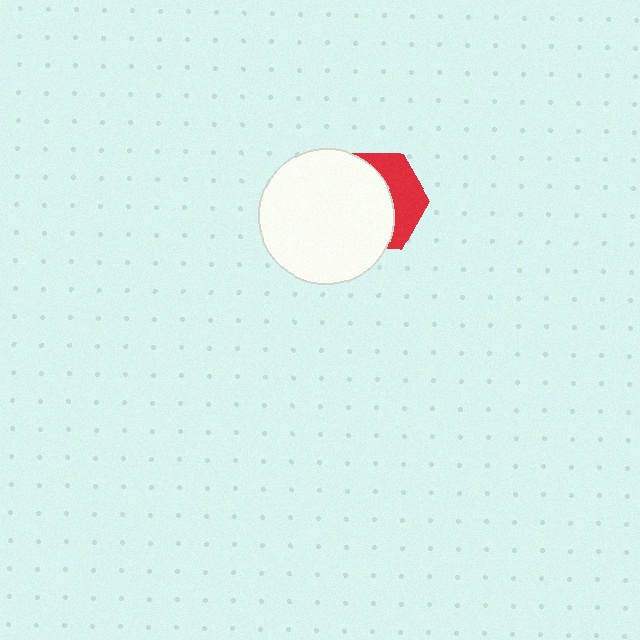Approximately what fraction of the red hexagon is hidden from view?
Roughly 63% of the red hexagon is hidden behind the white circle.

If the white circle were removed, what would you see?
You would see the complete red hexagon.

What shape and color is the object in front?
The object in front is a white circle.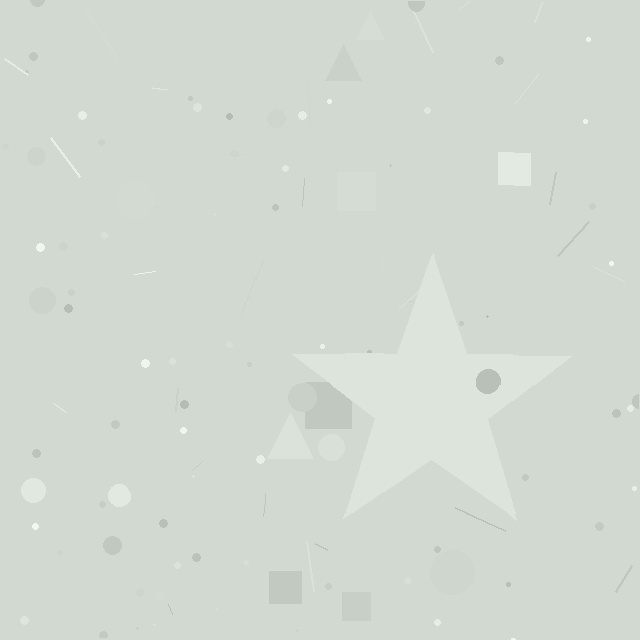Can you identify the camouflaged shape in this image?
The camouflaged shape is a star.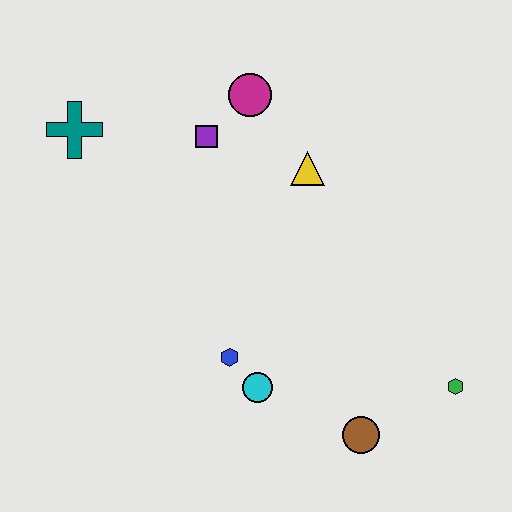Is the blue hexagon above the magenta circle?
No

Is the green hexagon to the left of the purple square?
No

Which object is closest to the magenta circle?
The purple square is closest to the magenta circle.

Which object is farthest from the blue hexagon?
The teal cross is farthest from the blue hexagon.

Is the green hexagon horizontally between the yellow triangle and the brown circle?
No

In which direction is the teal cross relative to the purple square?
The teal cross is to the left of the purple square.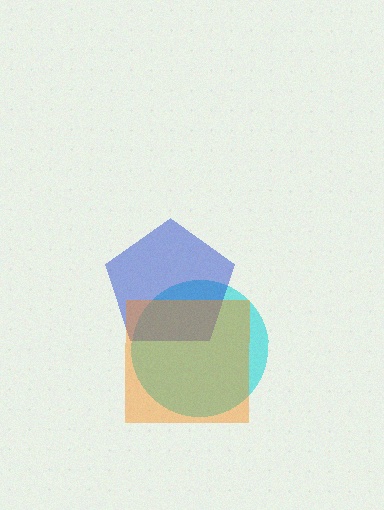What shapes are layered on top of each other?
The layered shapes are: a cyan circle, a blue pentagon, an orange square.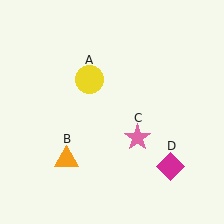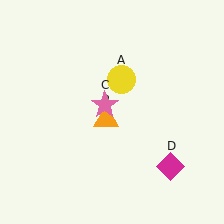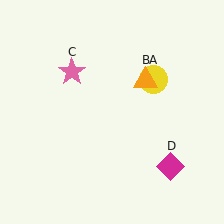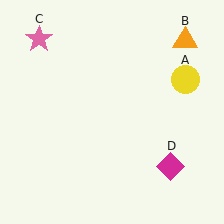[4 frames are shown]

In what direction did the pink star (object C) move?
The pink star (object C) moved up and to the left.